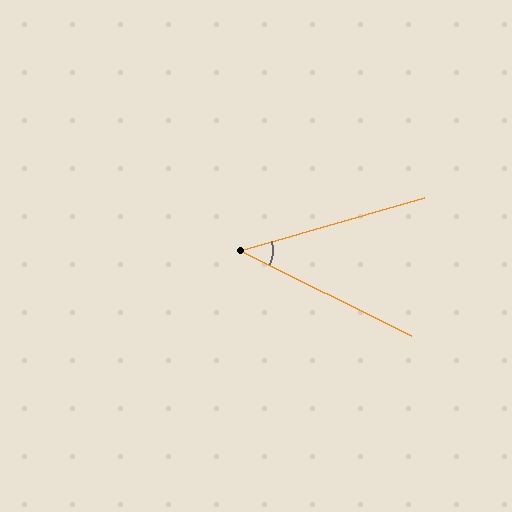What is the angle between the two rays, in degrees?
Approximately 43 degrees.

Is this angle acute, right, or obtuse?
It is acute.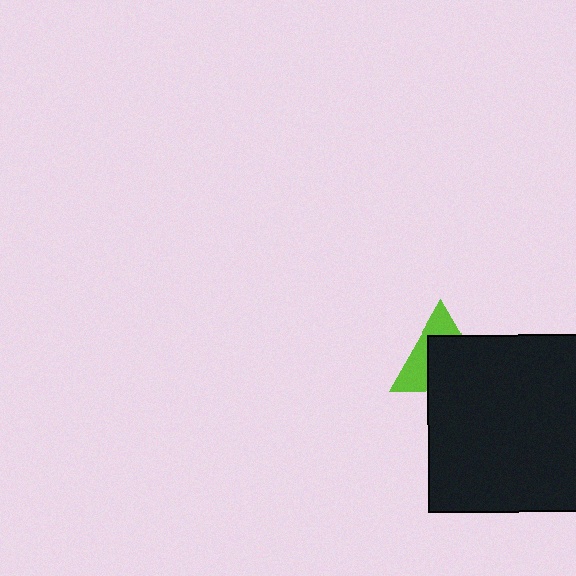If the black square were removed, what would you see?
You would see the complete lime triangle.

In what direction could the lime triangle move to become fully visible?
The lime triangle could move toward the upper-left. That would shift it out from behind the black square entirely.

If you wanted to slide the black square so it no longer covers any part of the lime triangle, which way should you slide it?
Slide it toward the lower-right — that is the most direct way to separate the two shapes.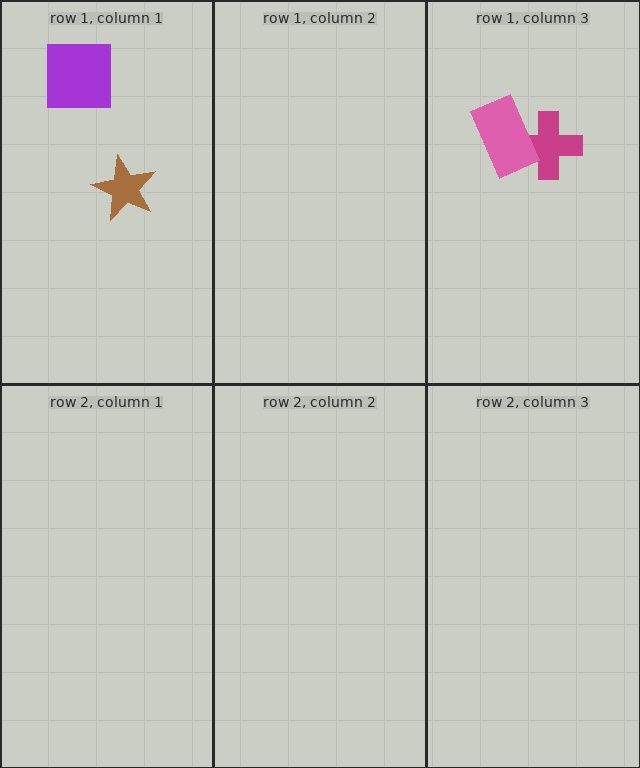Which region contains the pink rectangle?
The row 1, column 3 region.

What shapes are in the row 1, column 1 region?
The brown star, the purple square.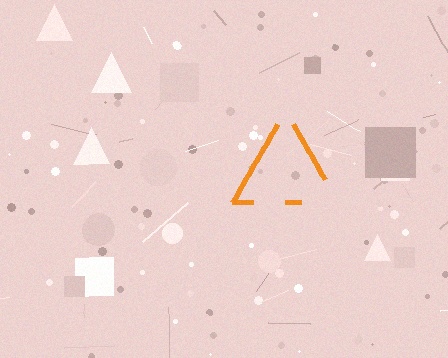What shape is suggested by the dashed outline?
The dashed outline suggests a triangle.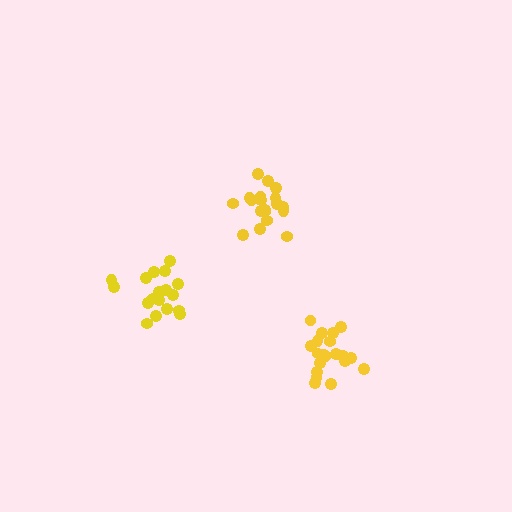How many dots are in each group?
Group 1: 19 dots, Group 2: 21 dots, Group 3: 19 dots (59 total).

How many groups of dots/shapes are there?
There are 3 groups.